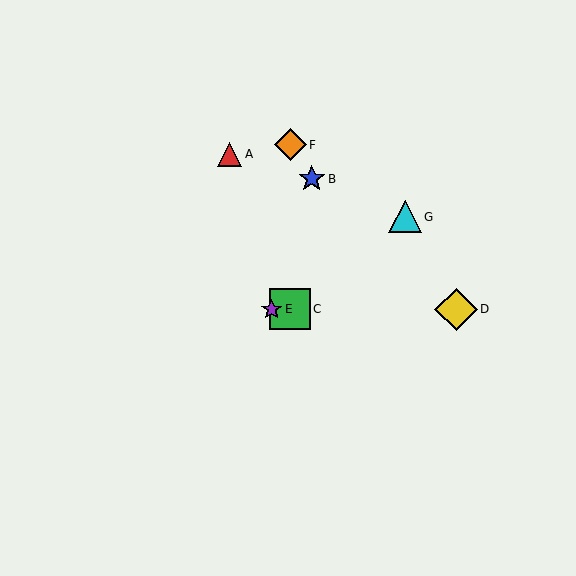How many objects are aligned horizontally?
3 objects (C, D, E) are aligned horizontally.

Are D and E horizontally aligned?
Yes, both are at y≈309.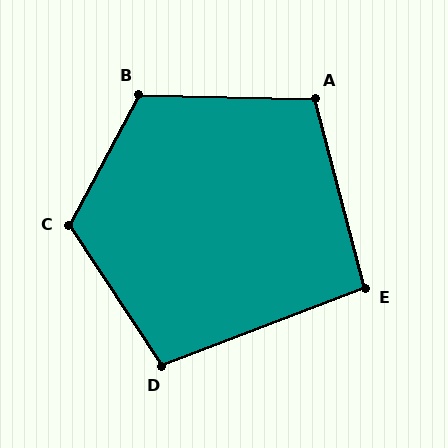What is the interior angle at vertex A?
Approximately 106 degrees (obtuse).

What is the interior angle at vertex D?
Approximately 102 degrees (obtuse).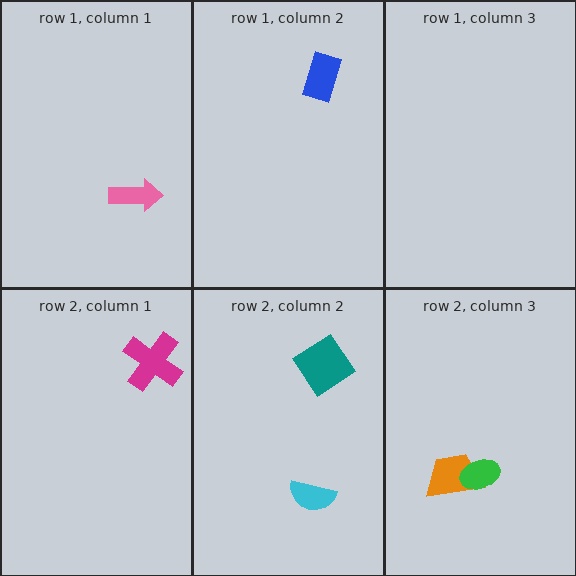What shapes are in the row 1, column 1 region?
The pink arrow.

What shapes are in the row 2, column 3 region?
The orange trapezoid, the green ellipse.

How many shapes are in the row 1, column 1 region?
1.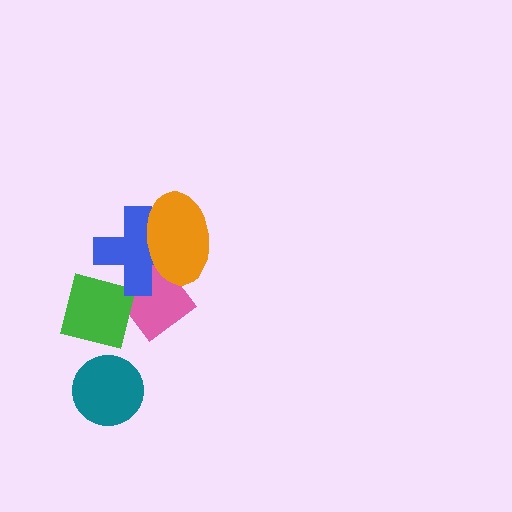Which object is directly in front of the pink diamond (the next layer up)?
The green square is directly in front of the pink diamond.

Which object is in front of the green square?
The blue cross is in front of the green square.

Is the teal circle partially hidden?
No, no other shape covers it.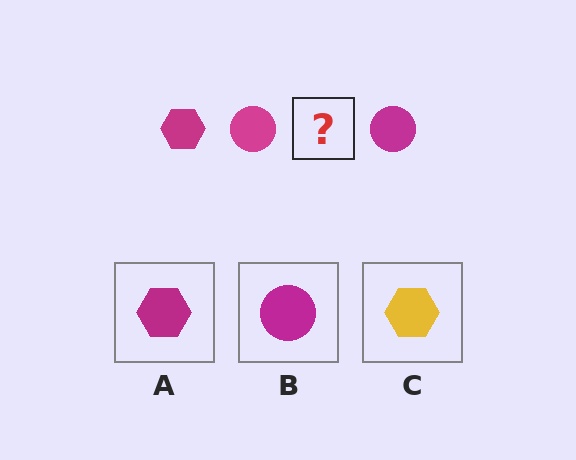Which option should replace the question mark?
Option A.